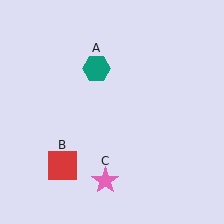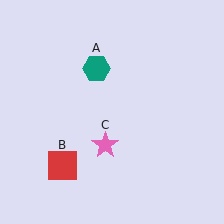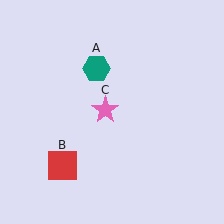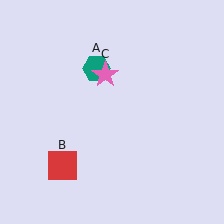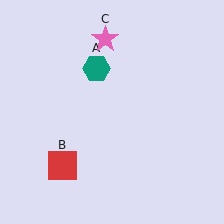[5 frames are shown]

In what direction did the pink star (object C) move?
The pink star (object C) moved up.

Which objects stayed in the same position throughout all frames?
Teal hexagon (object A) and red square (object B) remained stationary.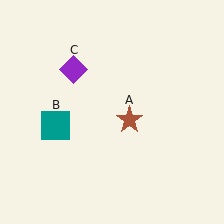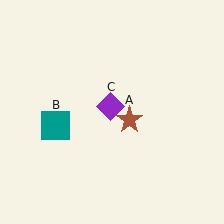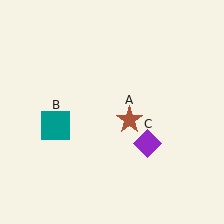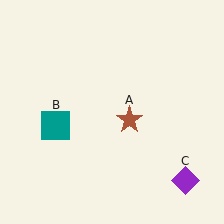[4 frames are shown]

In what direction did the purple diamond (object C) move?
The purple diamond (object C) moved down and to the right.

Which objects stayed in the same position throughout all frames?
Brown star (object A) and teal square (object B) remained stationary.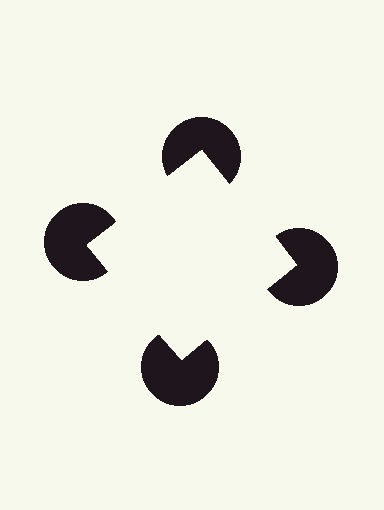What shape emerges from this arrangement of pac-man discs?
An illusory square — its edges are inferred from the aligned wedge cuts in the pac-man discs, not physically drawn.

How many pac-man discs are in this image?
There are 4 — one at each vertex of the illusory square.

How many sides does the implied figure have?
4 sides.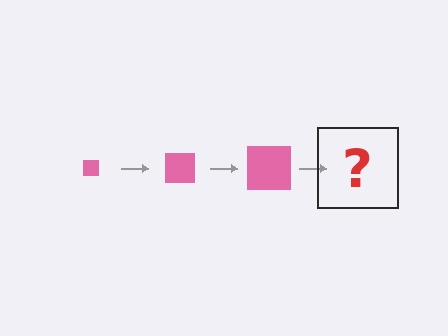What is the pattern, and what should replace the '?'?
The pattern is that the square gets progressively larger each step. The '?' should be a pink square, larger than the previous one.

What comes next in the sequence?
The next element should be a pink square, larger than the previous one.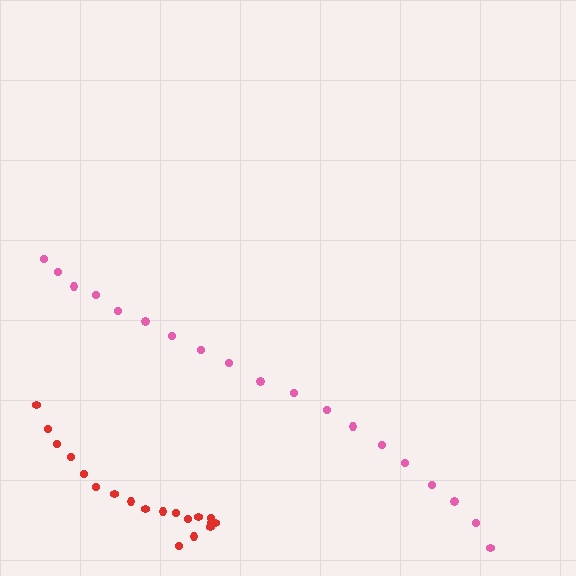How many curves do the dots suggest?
There are 2 distinct paths.